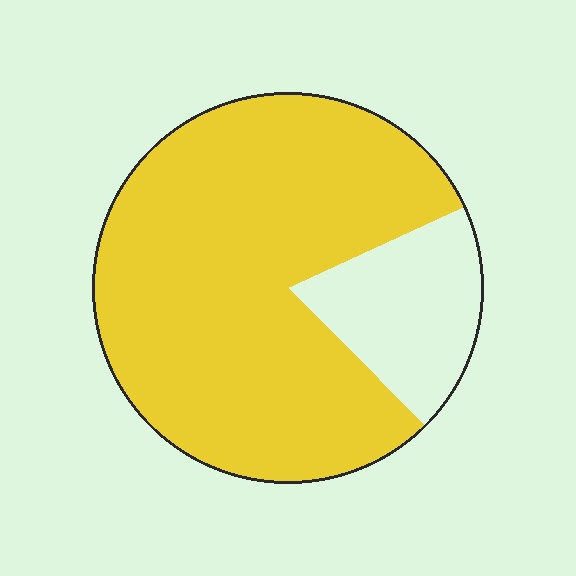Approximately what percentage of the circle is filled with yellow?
Approximately 80%.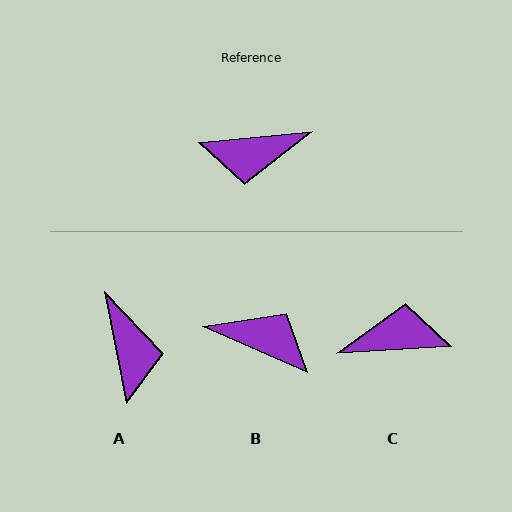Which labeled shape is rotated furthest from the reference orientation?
C, about 178 degrees away.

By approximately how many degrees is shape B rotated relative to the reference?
Approximately 151 degrees counter-clockwise.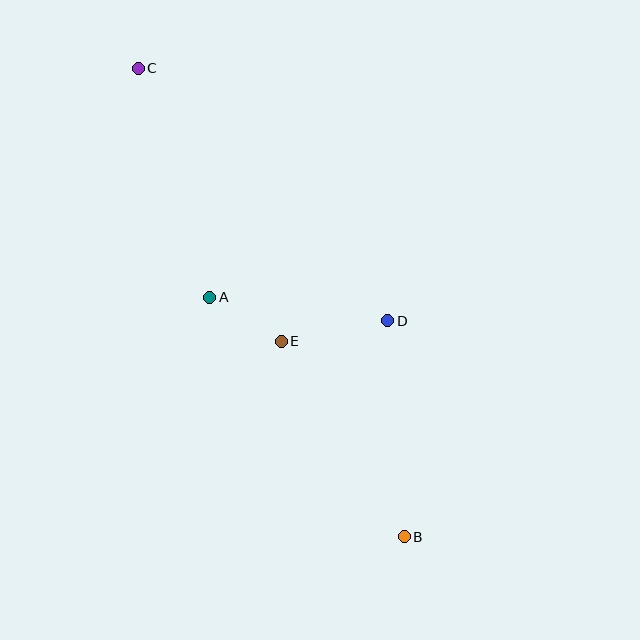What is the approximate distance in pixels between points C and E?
The distance between C and E is approximately 308 pixels.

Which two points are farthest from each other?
Points B and C are farthest from each other.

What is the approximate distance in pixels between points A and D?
The distance between A and D is approximately 179 pixels.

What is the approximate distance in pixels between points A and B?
The distance between A and B is approximately 309 pixels.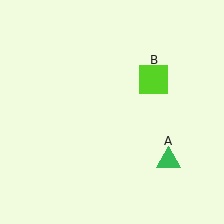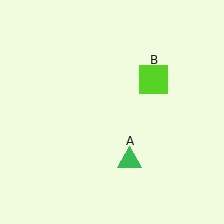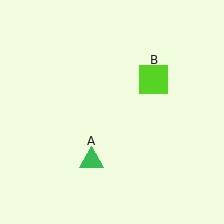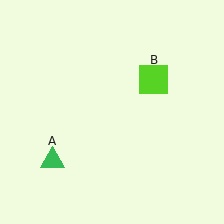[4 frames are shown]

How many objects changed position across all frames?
1 object changed position: green triangle (object A).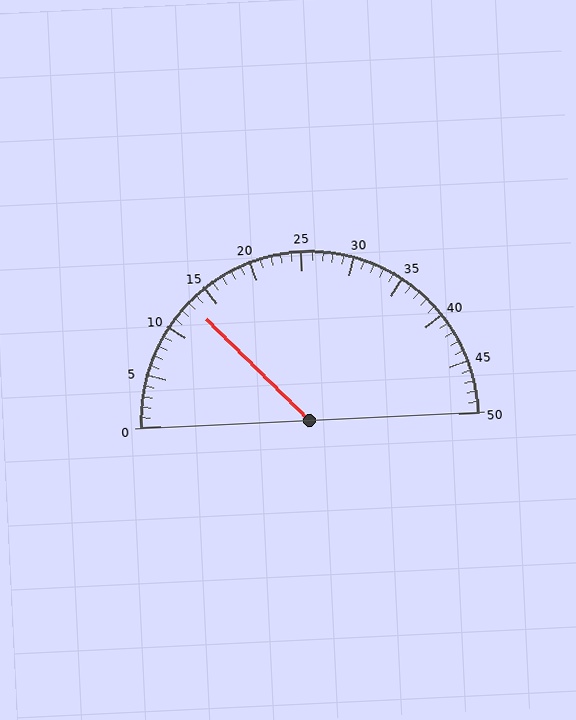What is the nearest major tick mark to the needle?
The nearest major tick mark is 15.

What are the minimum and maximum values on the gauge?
The gauge ranges from 0 to 50.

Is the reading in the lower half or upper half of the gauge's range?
The reading is in the lower half of the range (0 to 50).